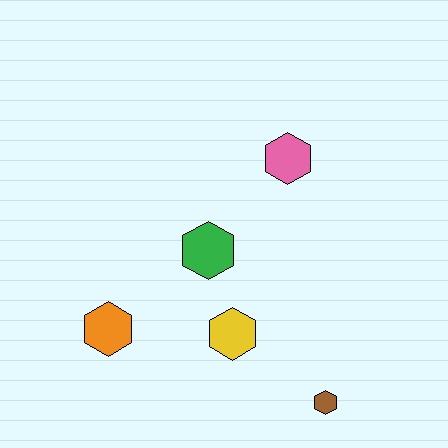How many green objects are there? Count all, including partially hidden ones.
There is 1 green object.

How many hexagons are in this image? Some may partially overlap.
There are 5 hexagons.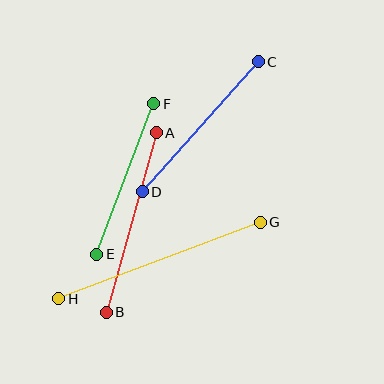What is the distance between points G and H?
The distance is approximately 215 pixels.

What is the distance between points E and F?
The distance is approximately 161 pixels.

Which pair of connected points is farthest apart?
Points G and H are farthest apart.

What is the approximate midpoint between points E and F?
The midpoint is at approximately (125, 179) pixels.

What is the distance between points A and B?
The distance is approximately 186 pixels.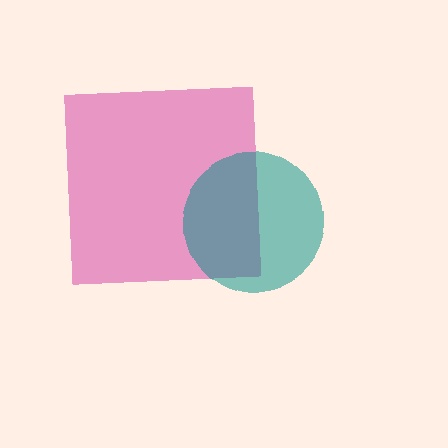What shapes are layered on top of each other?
The layered shapes are: a magenta square, a teal circle.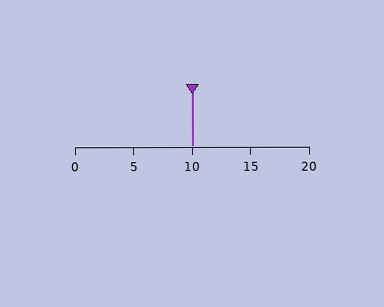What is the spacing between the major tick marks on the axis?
The major ticks are spaced 5 apart.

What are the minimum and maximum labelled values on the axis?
The axis runs from 0 to 20.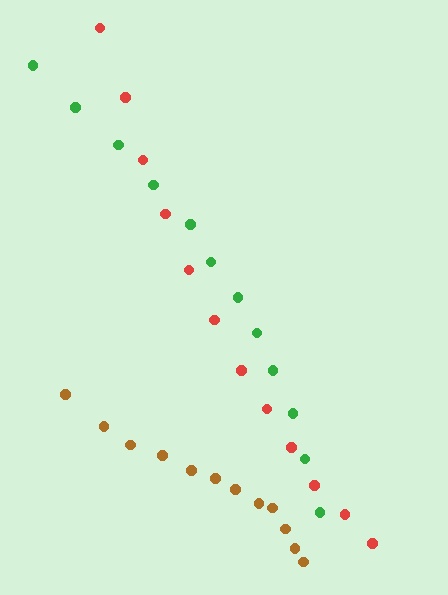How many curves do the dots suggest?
There are 3 distinct paths.